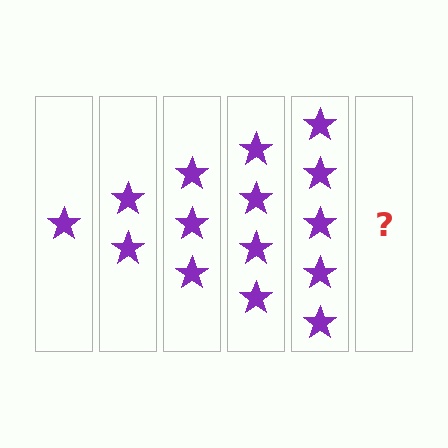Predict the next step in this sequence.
The next step is 6 stars.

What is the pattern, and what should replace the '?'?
The pattern is that each step adds one more star. The '?' should be 6 stars.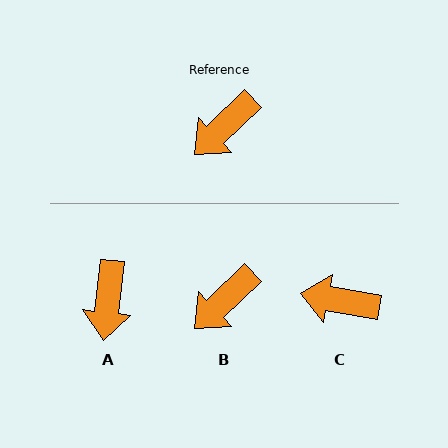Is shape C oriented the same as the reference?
No, it is off by about 53 degrees.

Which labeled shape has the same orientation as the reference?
B.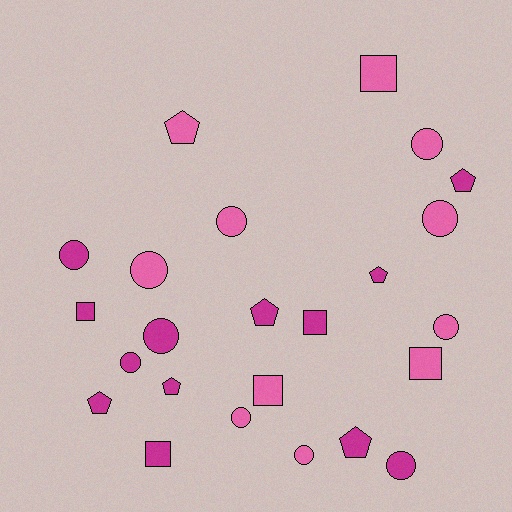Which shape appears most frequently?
Circle, with 11 objects.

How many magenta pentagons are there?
There are 6 magenta pentagons.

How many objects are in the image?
There are 24 objects.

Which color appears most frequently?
Magenta, with 13 objects.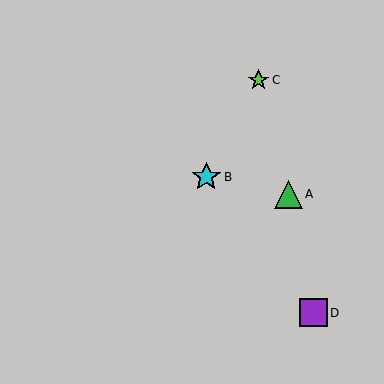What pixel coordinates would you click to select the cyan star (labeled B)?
Click at (206, 177) to select the cyan star B.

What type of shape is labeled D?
Shape D is a purple square.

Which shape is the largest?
The cyan star (labeled B) is the largest.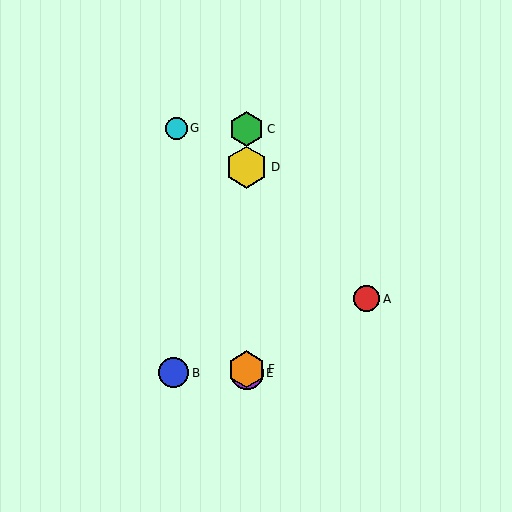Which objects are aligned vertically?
Objects C, D, E, F are aligned vertically.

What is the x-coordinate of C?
Object C is at x≈247.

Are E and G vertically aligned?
No, E is at x≈247 and G is at x≈176.